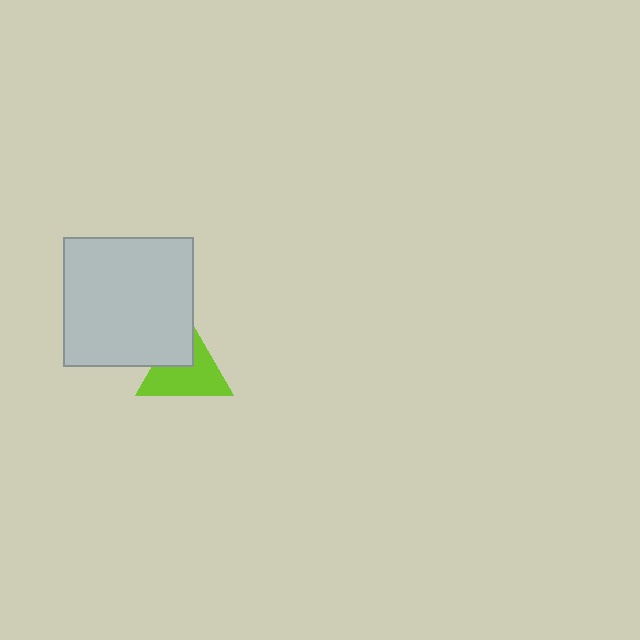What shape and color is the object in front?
The object in front is a light gray square.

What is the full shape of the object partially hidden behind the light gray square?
The partially hidden object is a lime triangle.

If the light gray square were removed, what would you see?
You would see the complete lime triangle.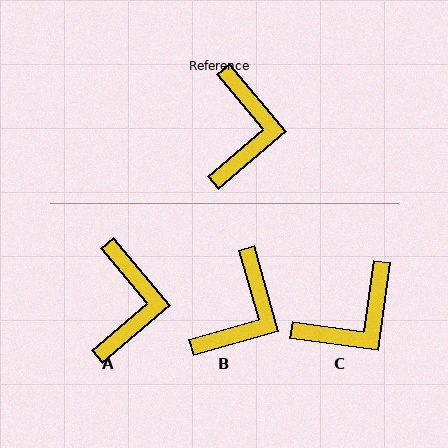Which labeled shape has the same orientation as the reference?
A.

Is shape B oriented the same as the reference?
No, it is off by about 25 degrees.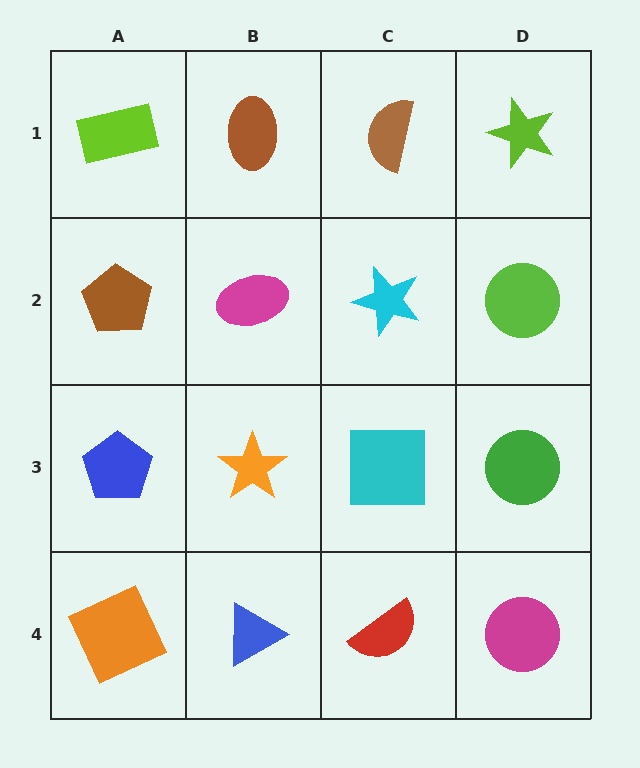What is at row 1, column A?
A lime rectangle.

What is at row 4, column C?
A red semicircle.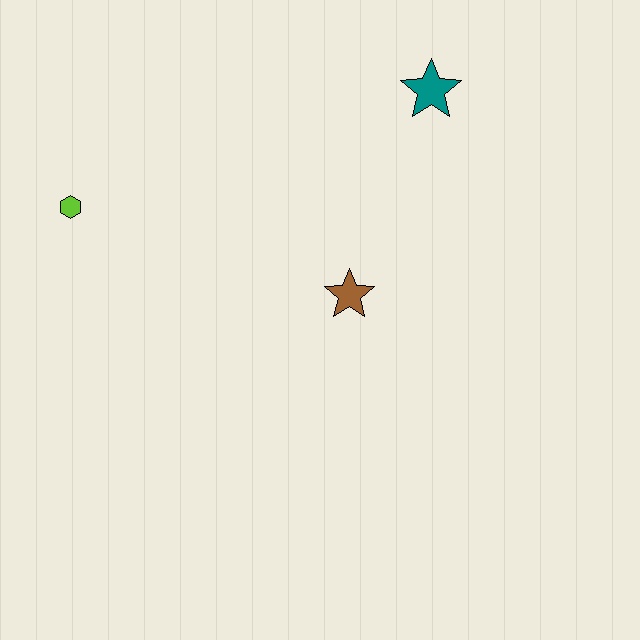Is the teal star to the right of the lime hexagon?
Yes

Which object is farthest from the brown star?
The lime hexagon is farthest from the brown star.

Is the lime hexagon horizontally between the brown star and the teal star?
No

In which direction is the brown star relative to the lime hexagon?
The brown star is to the right of the lime hexagon.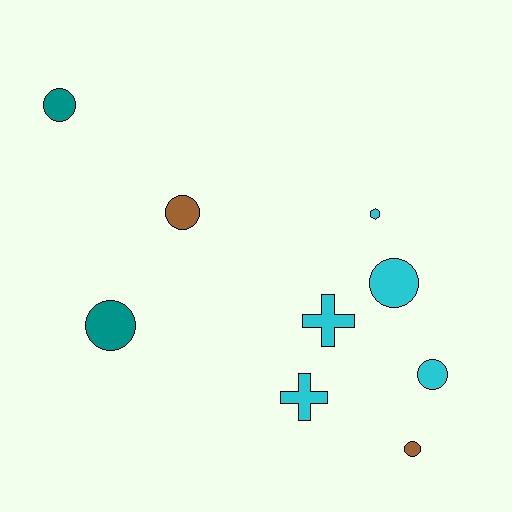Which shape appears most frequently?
Circle, with 6 objects.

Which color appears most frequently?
Cyan, with 5 objects.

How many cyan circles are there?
There are 2 cyan circles.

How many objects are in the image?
There are 9 objects.